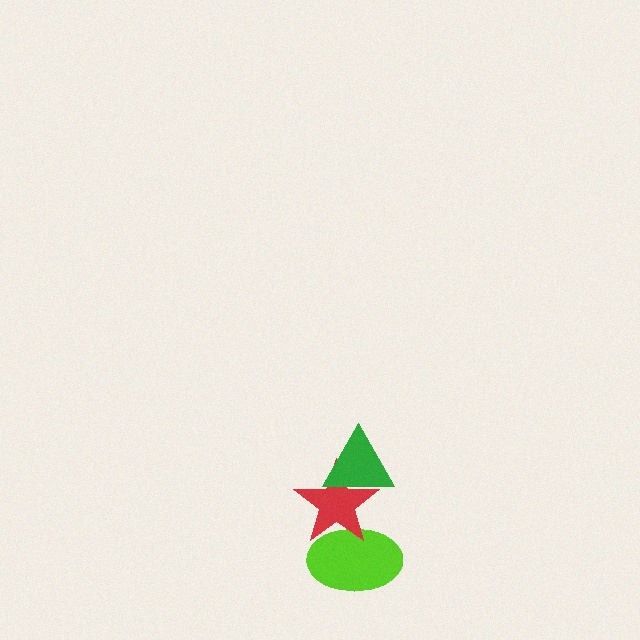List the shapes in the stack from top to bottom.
From top to bottom: the green triangle, the red star, the lime ellipse.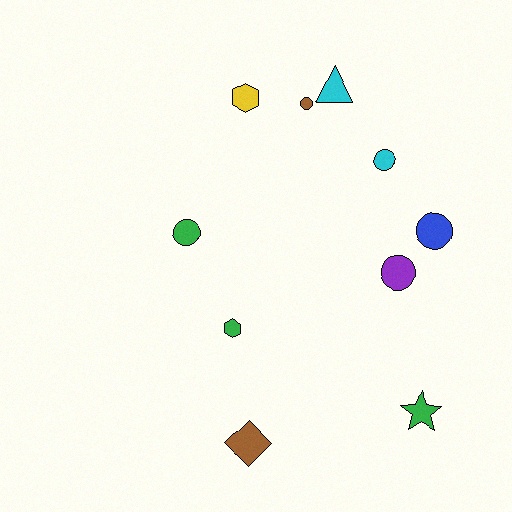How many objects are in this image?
There are 10 objects.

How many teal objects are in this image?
There are no teal objects.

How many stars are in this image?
There is 1 star.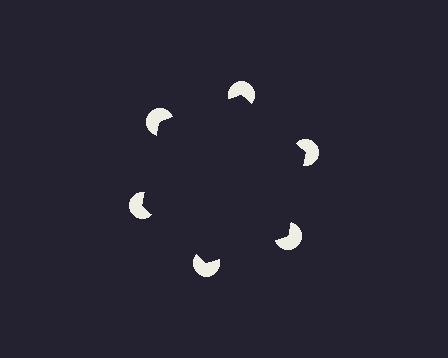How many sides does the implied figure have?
6 sides.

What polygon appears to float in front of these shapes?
An illusory hexagon — its edges are inferred from the aligned wedge cuts in the pac-man discs, not physically drawn.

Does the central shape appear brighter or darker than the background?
It typically appears slightly darker than the background, even though no actual brightness change is drawn.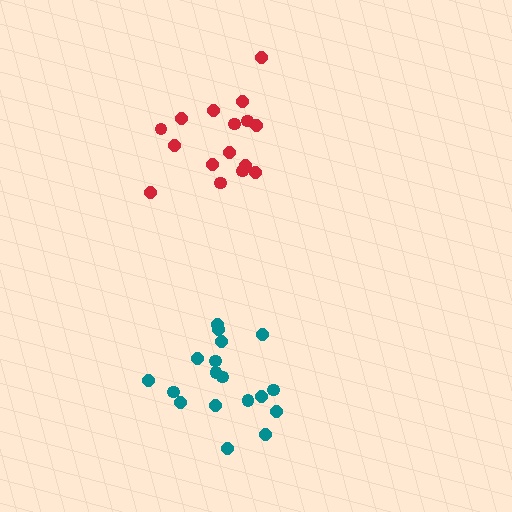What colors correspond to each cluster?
The clusters are colored: teal, red.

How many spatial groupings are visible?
There are 2 spatial groupings.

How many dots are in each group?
Group 1: 18 dots, Group 2: 16 dots (34 total).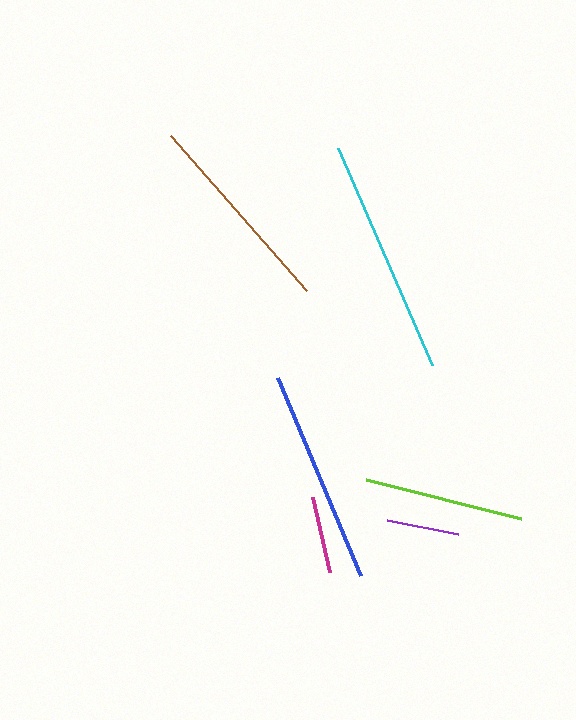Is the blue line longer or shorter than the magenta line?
The blue line is longer than the magenta line.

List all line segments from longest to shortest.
From longest to shortest: cyan, blue, brown, lime, magenta, purple.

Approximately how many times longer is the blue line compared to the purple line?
The blue line is approximately 3.0 times the length of the purple line.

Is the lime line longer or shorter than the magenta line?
The lime line is longer than the magenta line.